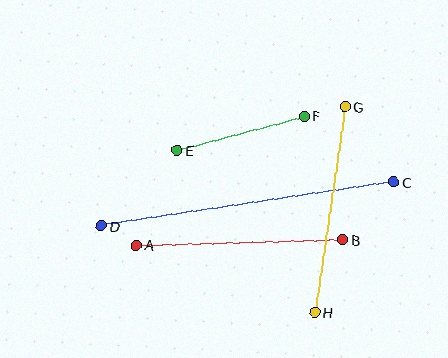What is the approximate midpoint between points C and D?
The midpoint is at approximately (247, 204) pixels.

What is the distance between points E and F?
The distance is approximately 132 pixels.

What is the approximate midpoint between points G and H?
The midpoint is at approximately (330, 210) pixels.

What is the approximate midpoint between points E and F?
The midpoint is at approximately (241, 133) pixels.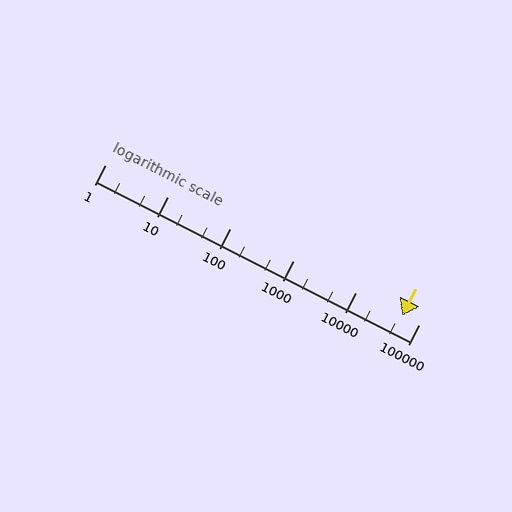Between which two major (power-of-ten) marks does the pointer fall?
The pointer is between 10000 and 100000.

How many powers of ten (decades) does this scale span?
The scale spans 5 decades, from 1 to 100000.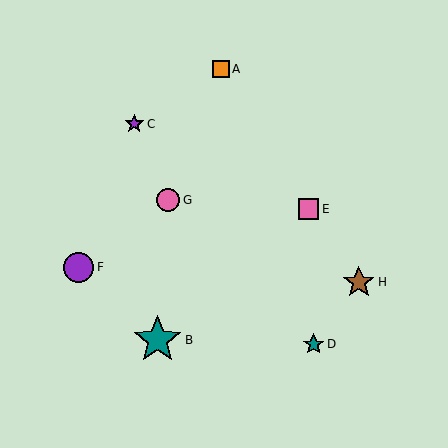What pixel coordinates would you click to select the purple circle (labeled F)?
Click at (79, 267) to select the purple circle F.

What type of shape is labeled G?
Shape G is a pink circle.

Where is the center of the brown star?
The center of the brown star is at (359, 282).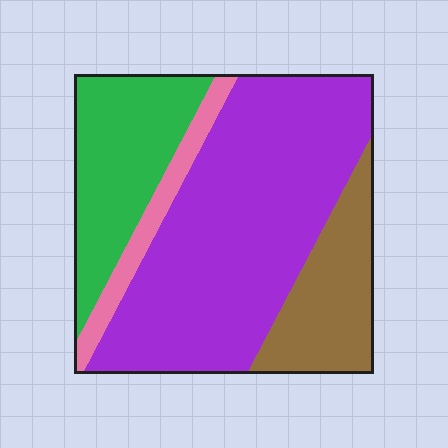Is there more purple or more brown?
Purple.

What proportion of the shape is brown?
Brown covers 17% of the shape.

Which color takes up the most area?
Purple, at roughly 55%.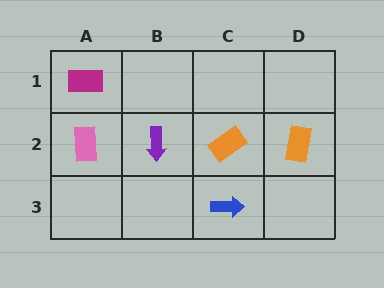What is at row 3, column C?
A blue arrow.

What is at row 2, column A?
A pink rectangle.